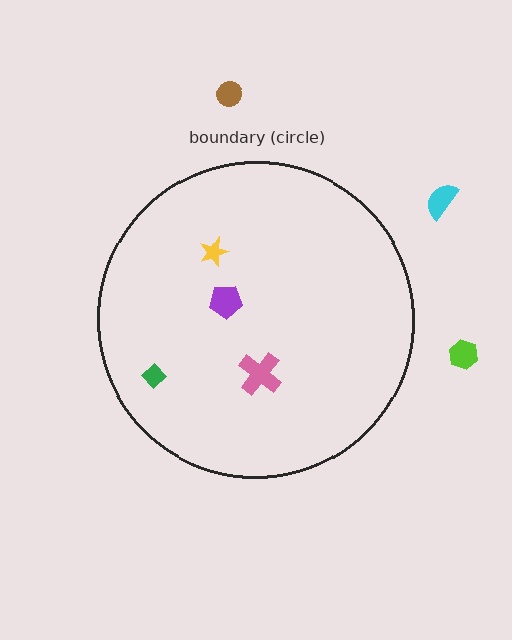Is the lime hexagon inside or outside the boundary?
Outside.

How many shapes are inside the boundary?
4 inside, 3 outside.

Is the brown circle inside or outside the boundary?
Outside.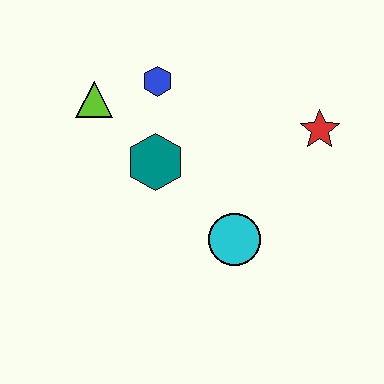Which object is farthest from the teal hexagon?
The red star is farthest from the teal hexagon.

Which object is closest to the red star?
The cyan circle is closest to the red star.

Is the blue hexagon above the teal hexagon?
Yes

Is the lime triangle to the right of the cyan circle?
No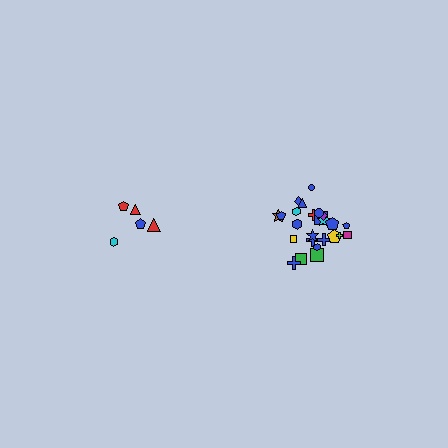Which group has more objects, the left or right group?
The right group.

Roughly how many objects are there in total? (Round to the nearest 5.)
Roughly 30 objects in total.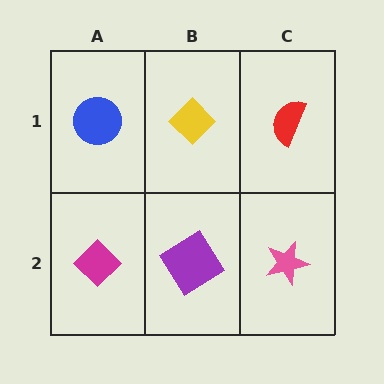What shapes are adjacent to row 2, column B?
A yellow diamond (row 1, column B), a magenta diamond (row 2, column A), a pink star (row 2, column C).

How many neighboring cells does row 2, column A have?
2.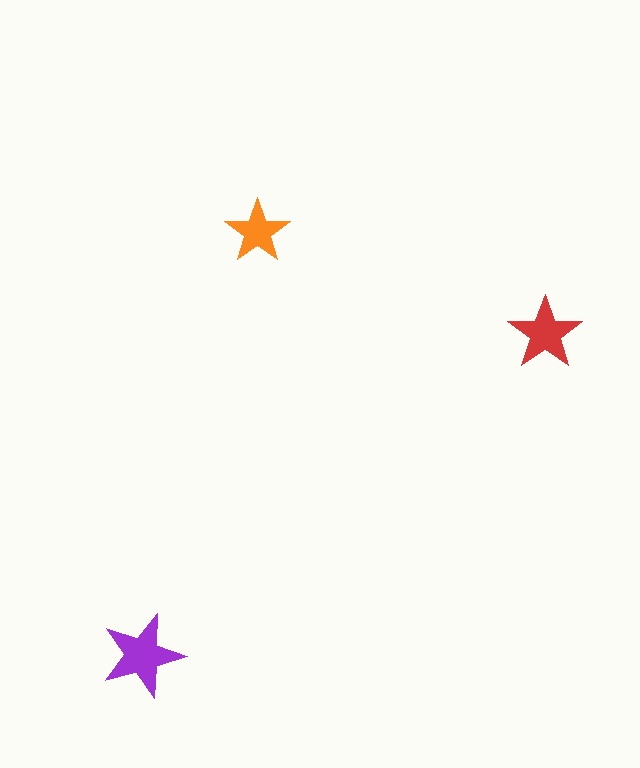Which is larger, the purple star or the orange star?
The purple one.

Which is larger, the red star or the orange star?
The red one.